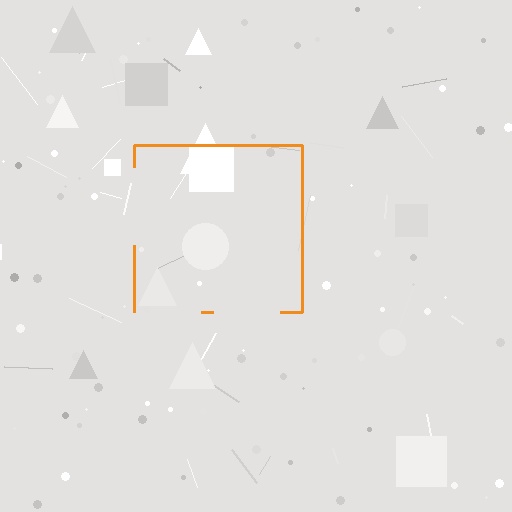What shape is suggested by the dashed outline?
The dashed outline suggests a square.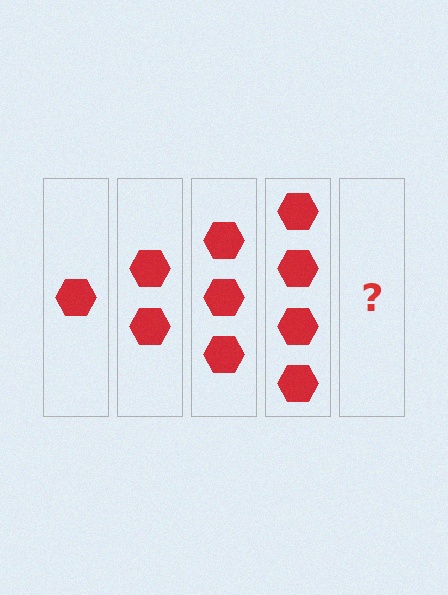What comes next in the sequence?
The next element should be 5 hexagons.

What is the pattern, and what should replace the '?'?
The pattern is that each step adds one more hexagon. The '?' should be 5 hexagons.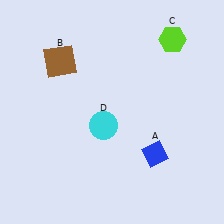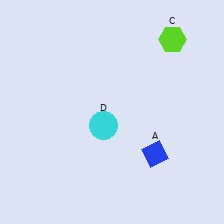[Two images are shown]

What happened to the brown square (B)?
The brown square (B) was removed in Image 2. It was in the top-left area of Image 1.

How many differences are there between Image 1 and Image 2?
There is 1 difference between the two images.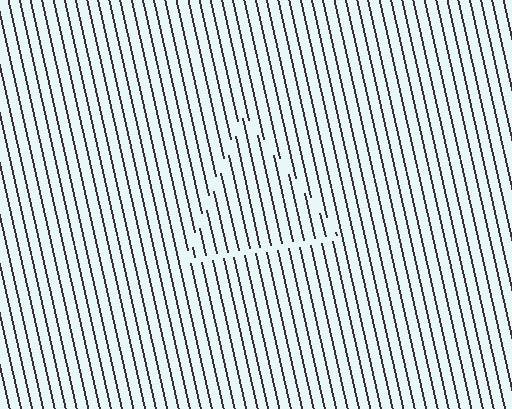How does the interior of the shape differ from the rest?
The interior of the shape contains the same grating, shifted by half a period — the contour is defined by the phase discontinuity where line-ends from the inner and outer gratings abut.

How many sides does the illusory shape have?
3 sides — the line-ends trace a triangle.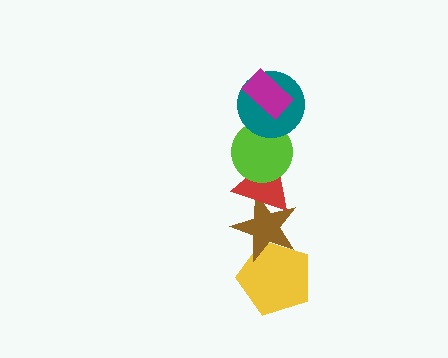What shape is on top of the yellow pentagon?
The brown star is on top of the yellow pentagon.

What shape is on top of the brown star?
The red triangle is on top of the brown star.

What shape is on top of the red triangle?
The lime circle is on top of the red triangle.